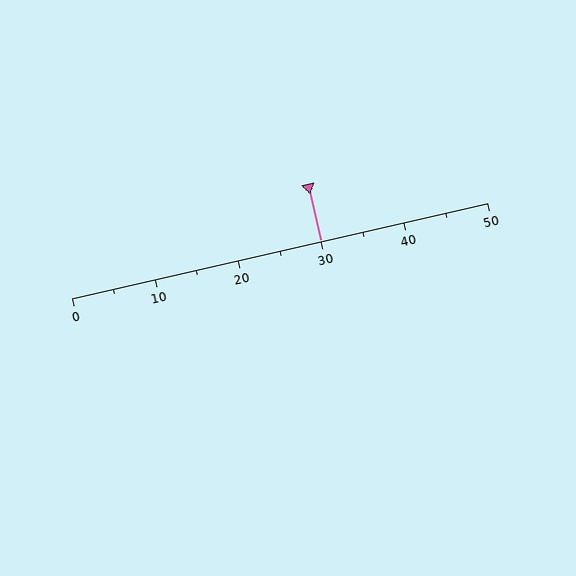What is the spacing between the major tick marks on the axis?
The major ticks are spaced 10 apart.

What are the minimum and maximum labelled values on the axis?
The axis runs from 0 to 50.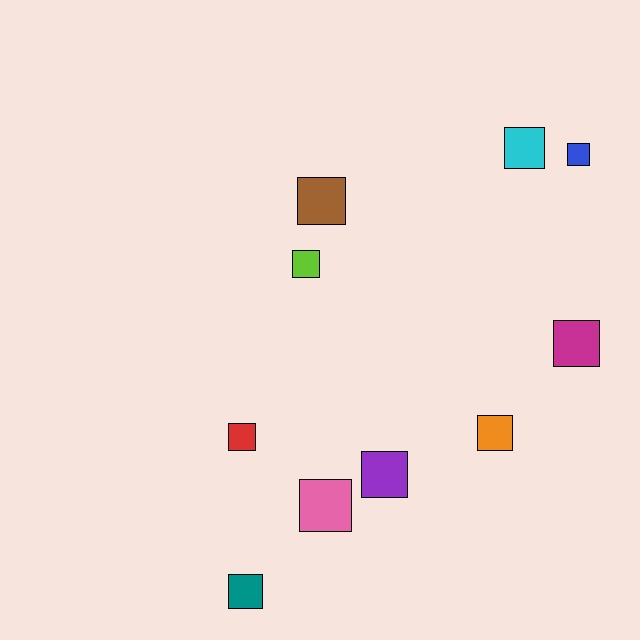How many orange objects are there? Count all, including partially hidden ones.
There is 1 orange object.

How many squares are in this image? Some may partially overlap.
There are 10 squares.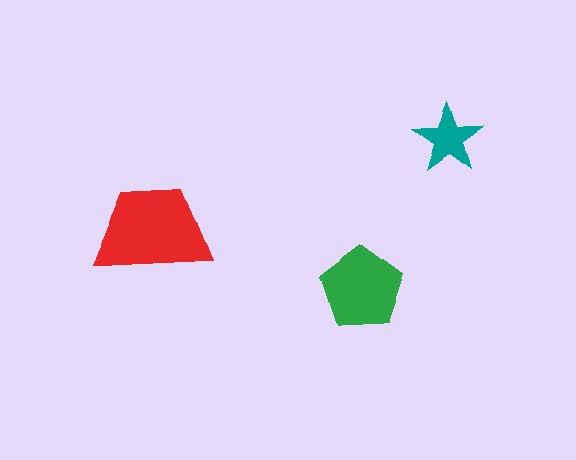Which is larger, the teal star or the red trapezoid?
The red trapezoid.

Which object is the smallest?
The teal star.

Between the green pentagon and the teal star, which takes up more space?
The green pentagon.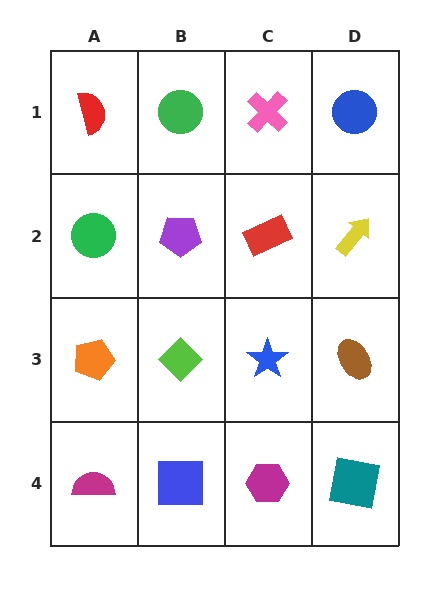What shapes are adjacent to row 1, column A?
A green circle (row 2, column A), a green circle (row 1, column B).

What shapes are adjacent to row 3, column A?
A green circle (row 2, column A), a magenta semicircle (row 4, column A), a lime diamond (row 3, column B).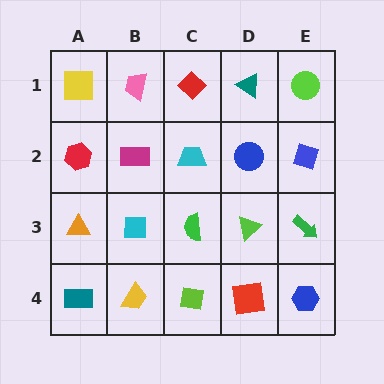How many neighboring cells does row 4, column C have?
3.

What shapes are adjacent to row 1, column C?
A cyan trapezoid (row 2, column C), a pink trapezoid (row 1, column B), a teal triangle (row 1, column D).